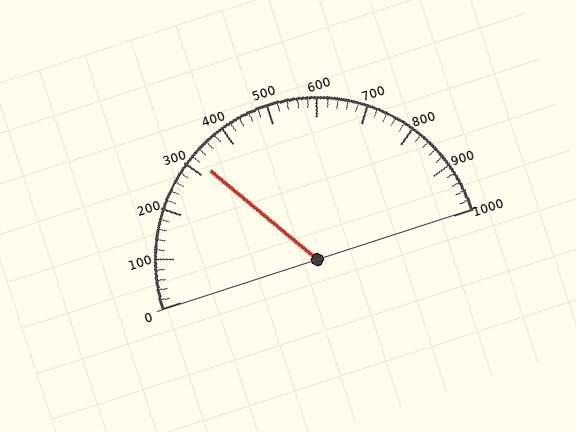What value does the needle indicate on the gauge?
The needle indicates approximately 320.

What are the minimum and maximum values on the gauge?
The gauge ranges from 0 to 1000.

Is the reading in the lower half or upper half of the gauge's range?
The reading is in the lower half of the range (0 to 1000).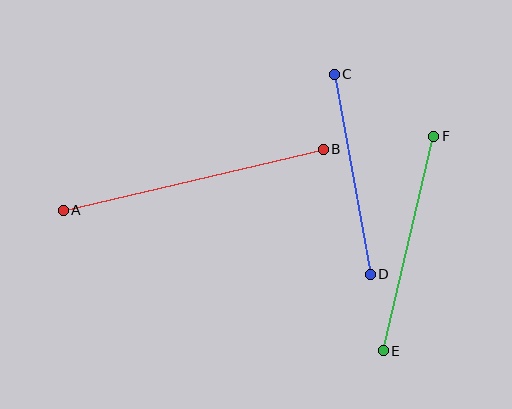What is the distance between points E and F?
The distance is approximately 220 pixels.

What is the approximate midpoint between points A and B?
The midpoint is at approximately (193, 180) pixels.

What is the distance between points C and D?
The distance is approximately 203 pixels.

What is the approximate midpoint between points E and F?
The midpoint is at approximately (408, 244) pixels.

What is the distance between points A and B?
The distance is approximately 267 pixels.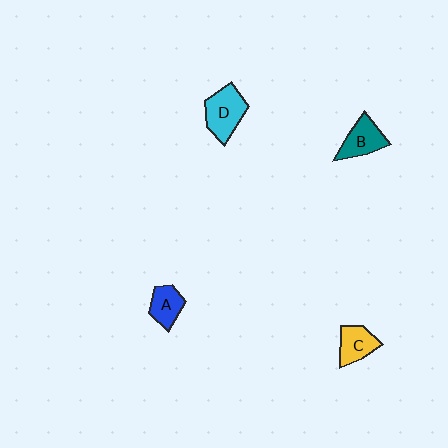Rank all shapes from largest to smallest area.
From largest to smallest: D (cyan), B (teal), C (yellow), A (blue).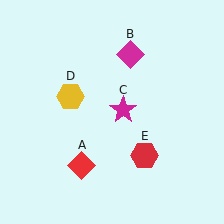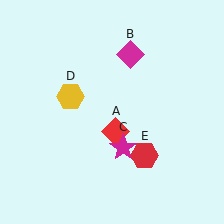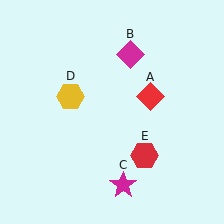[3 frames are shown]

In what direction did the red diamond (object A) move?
The red diamond (object A) moved up and to the right.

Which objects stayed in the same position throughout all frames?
Magenta diamond (object B) and yellow hexagon (object D) and red hexagon (object E) remained stationary.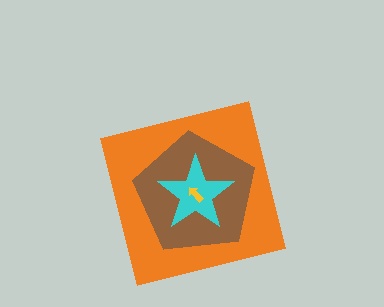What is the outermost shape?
The orange square.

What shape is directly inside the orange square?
The brown pentagon.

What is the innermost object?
The yellow arrow.